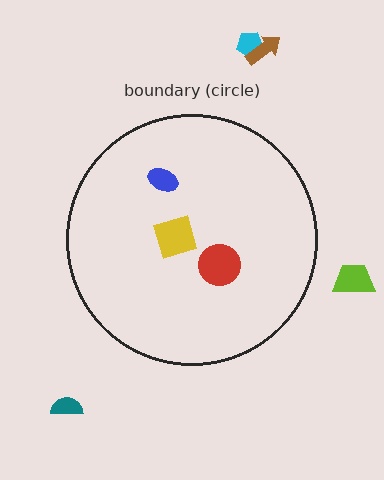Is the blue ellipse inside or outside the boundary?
Inside.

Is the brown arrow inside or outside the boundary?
Outside.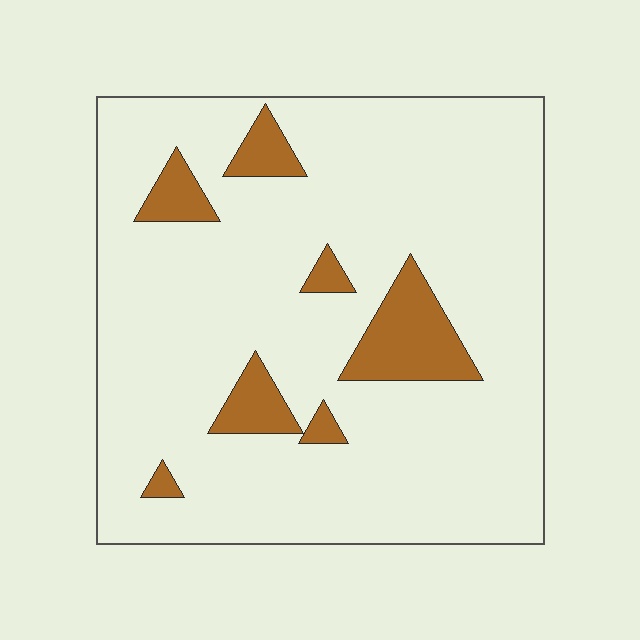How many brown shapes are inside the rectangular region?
7.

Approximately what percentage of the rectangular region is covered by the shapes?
Approximately 10%.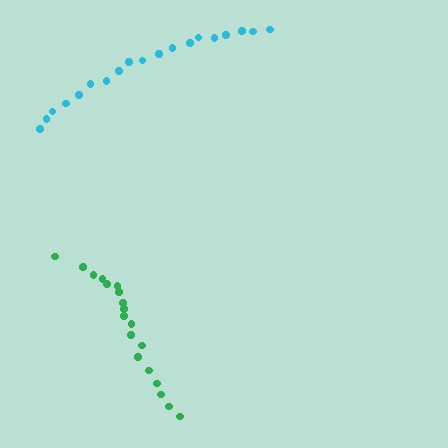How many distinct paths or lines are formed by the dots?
There are 2 distinct paths.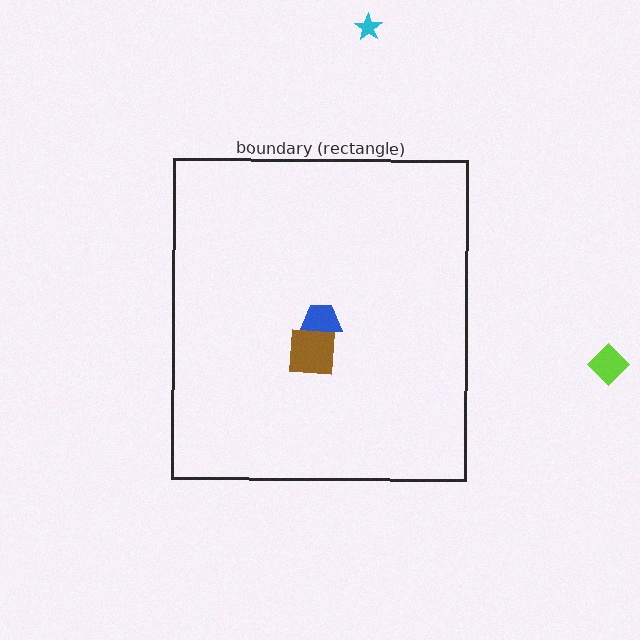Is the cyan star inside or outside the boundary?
Outside.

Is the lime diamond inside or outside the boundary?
Outside.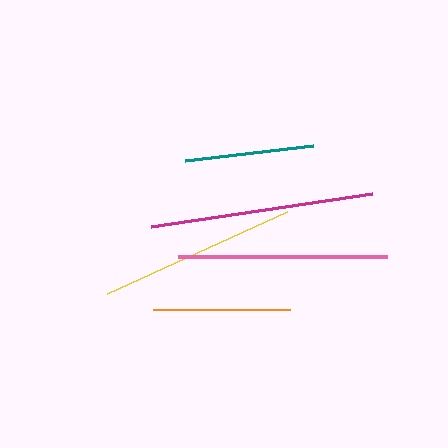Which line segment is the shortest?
The teal line is the shortest at approximately 128 pixels.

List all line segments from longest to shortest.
From longest to shortest: magenta, pink, yellow, orange, teal.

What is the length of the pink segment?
The pink segment is approximately 209 pixels long.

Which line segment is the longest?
The magenta line is the longest at approximately 223 pixels.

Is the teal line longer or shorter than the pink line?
The pink line is longer than the teal line.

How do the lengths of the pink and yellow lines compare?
The pink and yellow lines are approximately the same length.